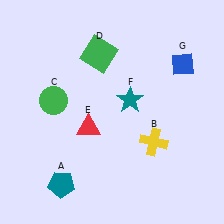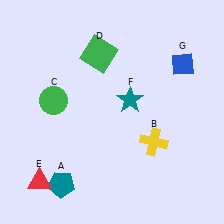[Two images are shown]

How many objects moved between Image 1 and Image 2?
1 object moved between the two images.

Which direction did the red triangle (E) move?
The red triangle (E) moved down.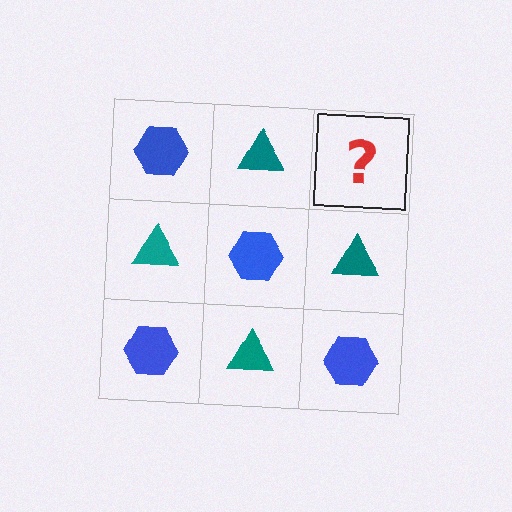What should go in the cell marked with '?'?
The missing cell should contain a blue hexagon.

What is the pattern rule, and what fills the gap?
The rule is that it alternates blue hexagon and teal triangle in a checkerboard pattern. The gap should be filled with a blue hexagon.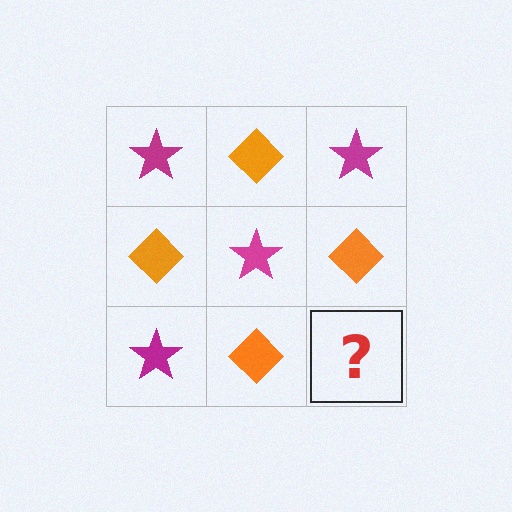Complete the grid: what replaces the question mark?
The question mark should be replaced with a magenta star.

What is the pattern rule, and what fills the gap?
The rule is that it alternates magenta star and orange diamond in a checkerboard pattern. The gap should be filled with a magenta star.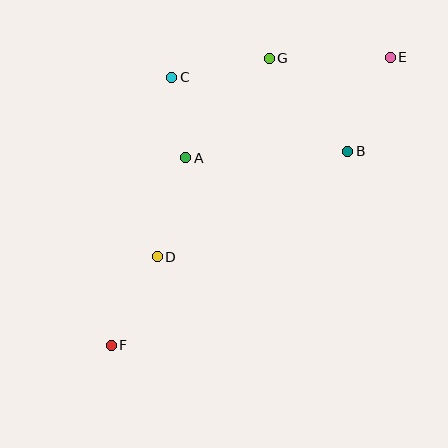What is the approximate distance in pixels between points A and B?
The distance between A and B is approximately 162 pixels.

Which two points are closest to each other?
Points A and C are closest to each other.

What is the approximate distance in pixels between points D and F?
The distance between D and F is approximately 100 pixels.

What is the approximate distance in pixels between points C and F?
The distance between C and F is approximately 275 pixels.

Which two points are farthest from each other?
Points E and F are farthest from each other.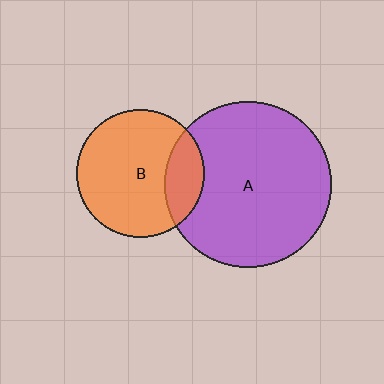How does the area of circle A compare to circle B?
Approximately 1.7 times.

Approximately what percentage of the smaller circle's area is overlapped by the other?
Approximately 20%.